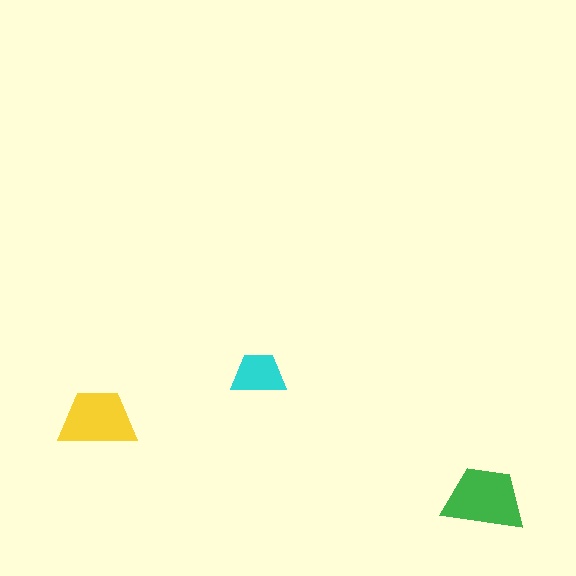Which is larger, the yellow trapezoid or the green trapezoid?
The green one.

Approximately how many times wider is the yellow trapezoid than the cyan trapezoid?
About 1.5 times wider.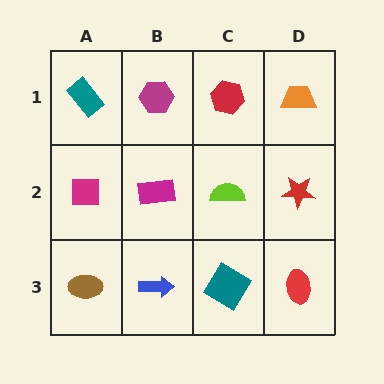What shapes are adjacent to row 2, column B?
A magenta hexagon (row 1, column B), a blue arrow (row 3, column B), a magenta square (row 2, column A), a lime semicircle (row 2, column C).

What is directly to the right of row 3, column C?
A red ellipse.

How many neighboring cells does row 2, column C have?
4.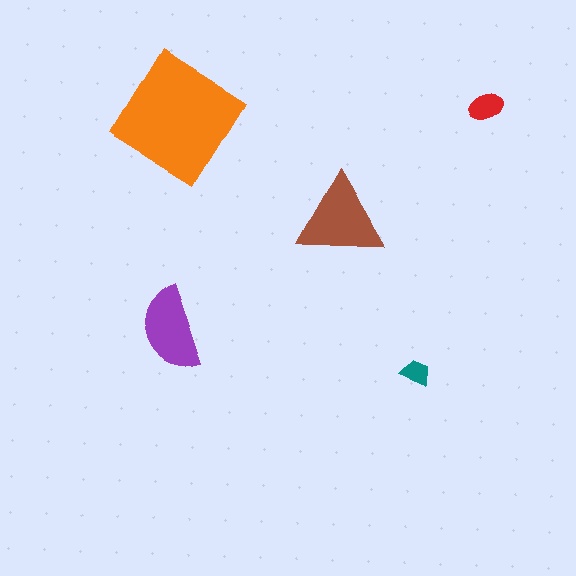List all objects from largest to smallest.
The orange diamond, the brown triangle, the purple semicircle, the red ellipse, the teal trapezoid.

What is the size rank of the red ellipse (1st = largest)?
4th.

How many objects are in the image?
There are 5 objects in the image.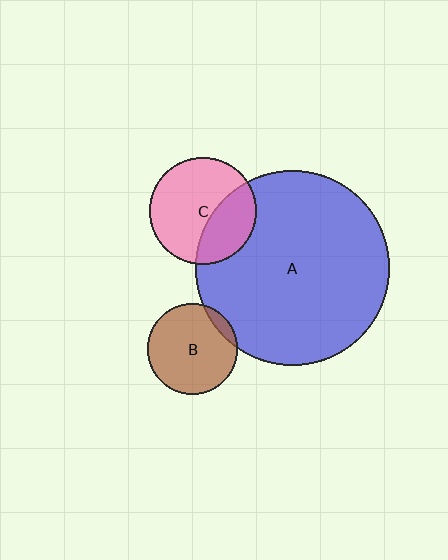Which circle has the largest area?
Circle A (blue).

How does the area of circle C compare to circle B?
Approximately 1.4 times.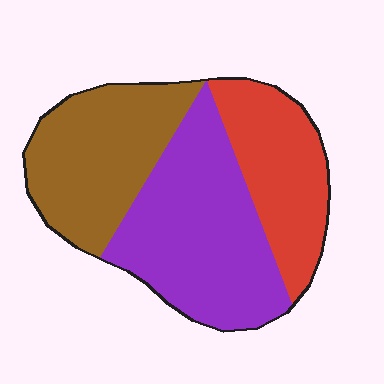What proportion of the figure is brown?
Brown covers 32% of the figure.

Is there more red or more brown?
Brown.